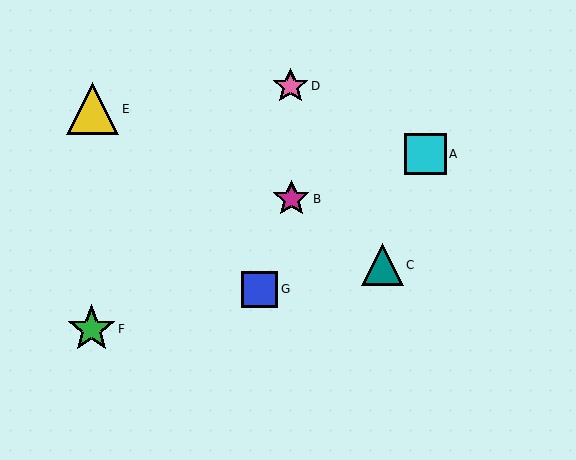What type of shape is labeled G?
Shape G is a blue square.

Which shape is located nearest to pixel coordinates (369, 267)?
The teal triangle (labeled C) at (382, 265) is nearest to that location.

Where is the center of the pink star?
The center of the pink star is at (290, 86).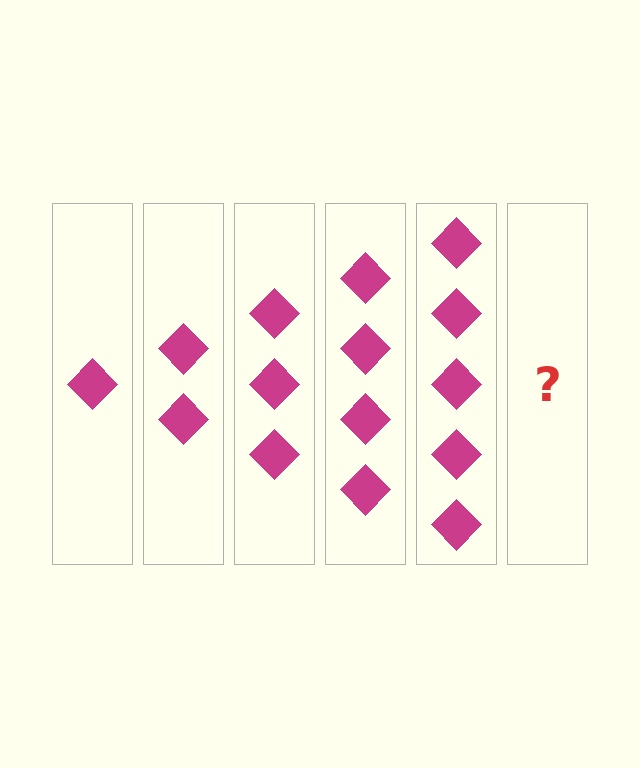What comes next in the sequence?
The next element should be 6 diamonds.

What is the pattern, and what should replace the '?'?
The pattern is that each step adds one more diamond. The '?' should be 6 diamonds.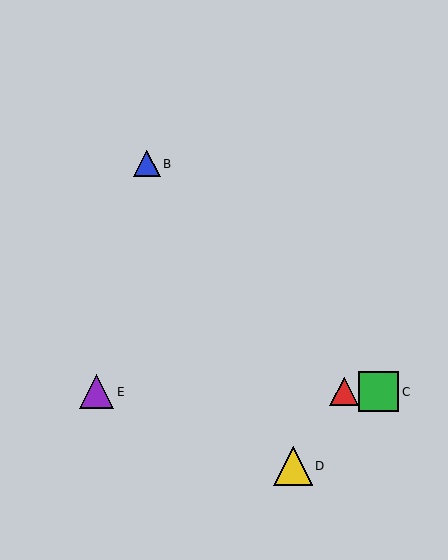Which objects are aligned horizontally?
Objects A, C, E are aligned horizontally.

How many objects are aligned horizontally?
3 objects (A, C, E) are aligned horizontally.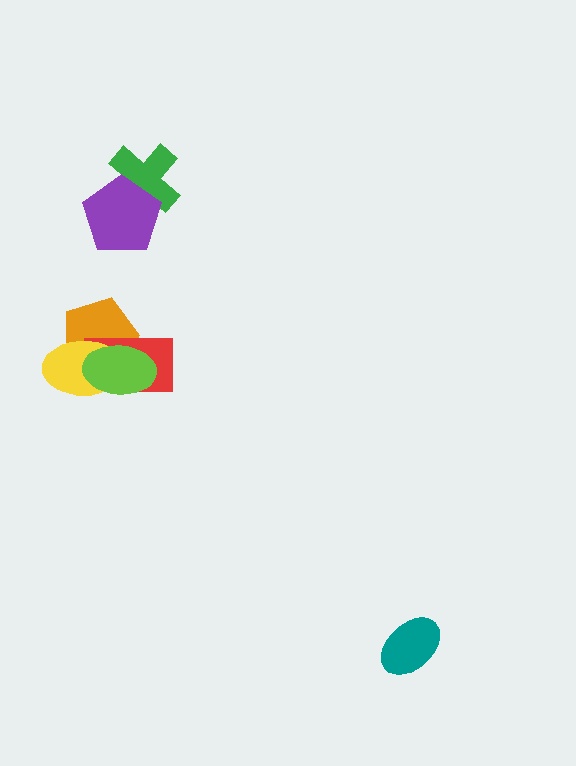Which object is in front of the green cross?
The purple pentagon is in front of the green cross.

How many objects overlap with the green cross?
1 object overlaps with the green cross.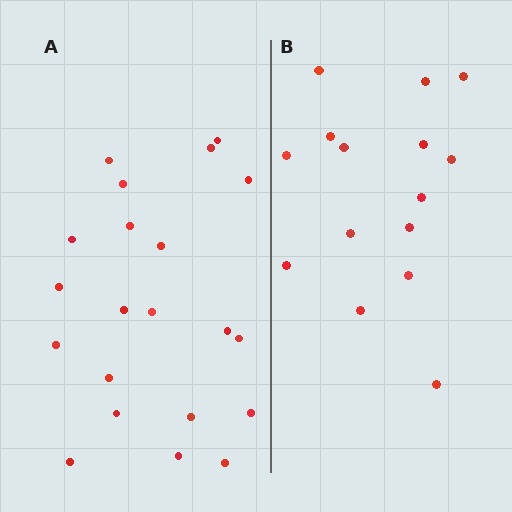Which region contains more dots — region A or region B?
Region A (the left region) has more dots.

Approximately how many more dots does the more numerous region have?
Region A has about 6 more dots than region B.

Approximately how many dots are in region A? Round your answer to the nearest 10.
About 20 dots. (The exact count is 21, which rounds to 20.)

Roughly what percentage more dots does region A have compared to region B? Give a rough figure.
About 40% more.